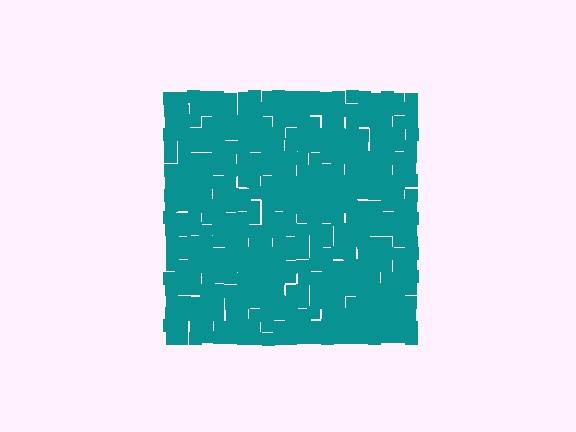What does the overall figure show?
The overall figure shows a square.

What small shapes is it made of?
It is made of small squares.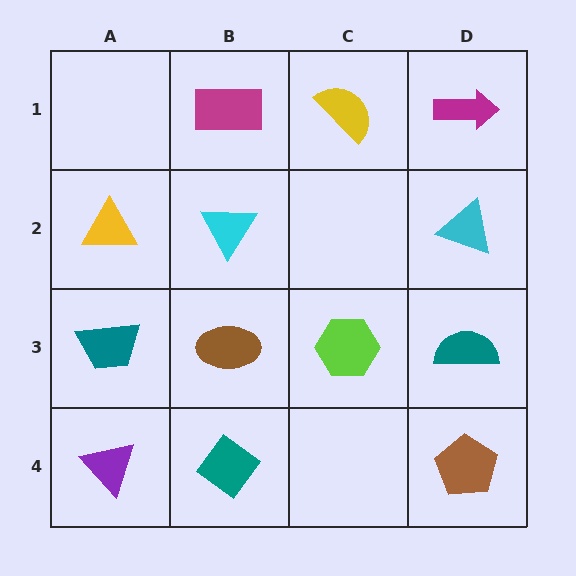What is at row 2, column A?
A yellow triangle.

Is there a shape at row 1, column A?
No, that cell is empty.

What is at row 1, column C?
A yellow semicircle.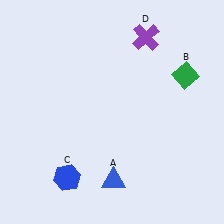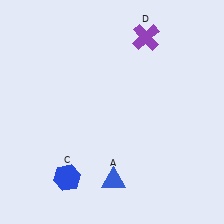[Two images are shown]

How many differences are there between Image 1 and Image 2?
There is 1 difference between the two images.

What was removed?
The green diamond (B) was removed in Image 2.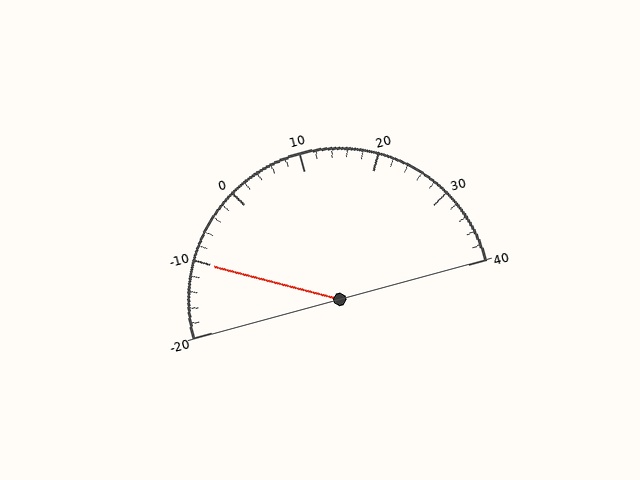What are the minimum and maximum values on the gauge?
The gauge ranges from -20 to 40.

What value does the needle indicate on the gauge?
The needle indicates approximately -10.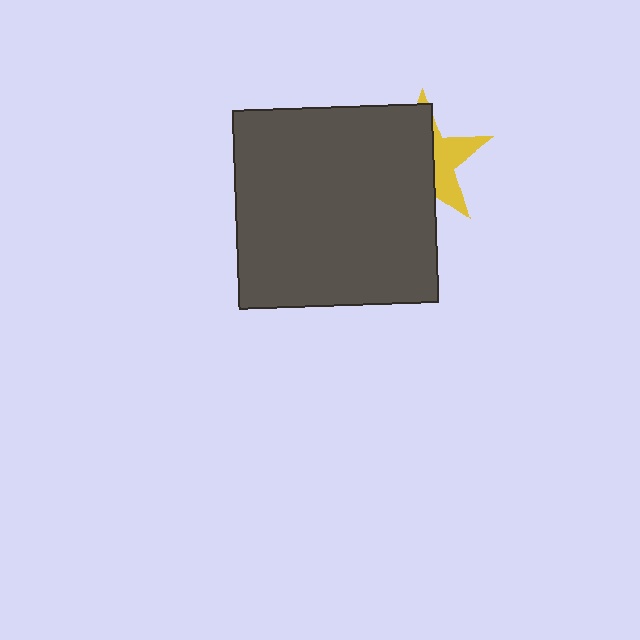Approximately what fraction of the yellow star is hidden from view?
Roughly 61% of the yellow star is hidden behind the dark gray square.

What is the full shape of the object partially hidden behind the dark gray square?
The partially hidden object is a yellow star.